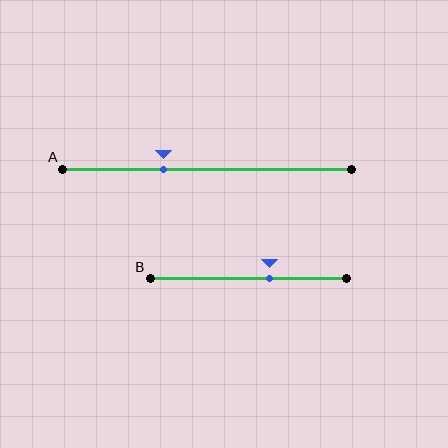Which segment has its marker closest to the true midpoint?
Segment B has its marker closest to the true midpoint.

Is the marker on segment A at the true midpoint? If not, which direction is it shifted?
No, the marker on segment A is shifted to the left by about 15% of the segment length.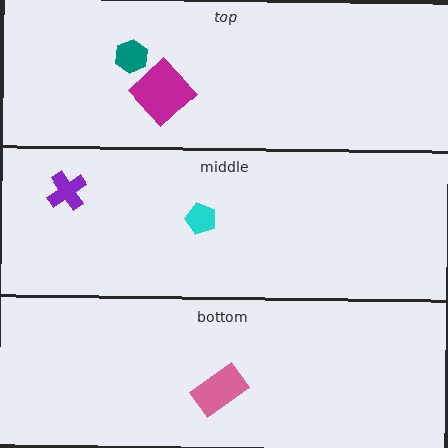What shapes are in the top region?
The magenta diamond, the teal hexagon.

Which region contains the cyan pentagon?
The middle region.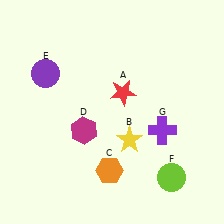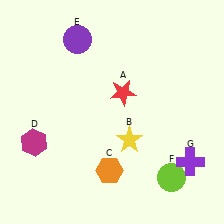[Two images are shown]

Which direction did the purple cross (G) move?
The purple cross (G) moved down.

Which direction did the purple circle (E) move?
The purple circle (E) moved up.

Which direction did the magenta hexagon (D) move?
The magenta hexagon (D) moved left.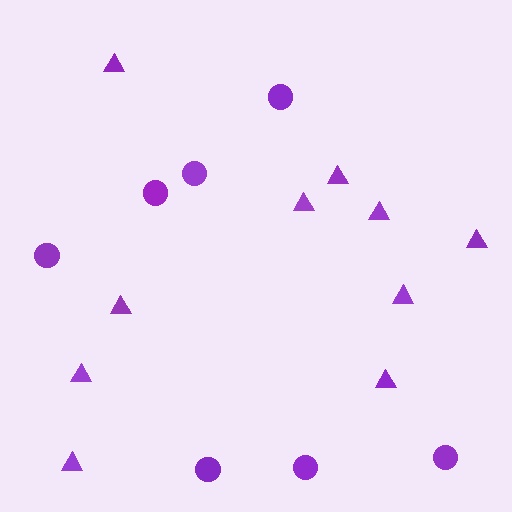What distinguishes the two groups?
There are 2 groups: one group of circles (7) and one group of triangles (10).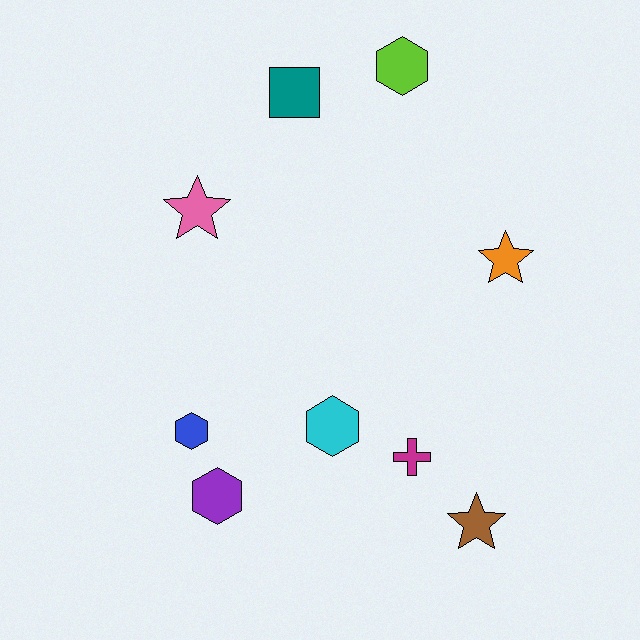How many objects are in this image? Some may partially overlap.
There are 9 objects.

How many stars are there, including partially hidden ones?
There are 3 stars.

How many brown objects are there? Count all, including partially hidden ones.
There is 1 brown object.